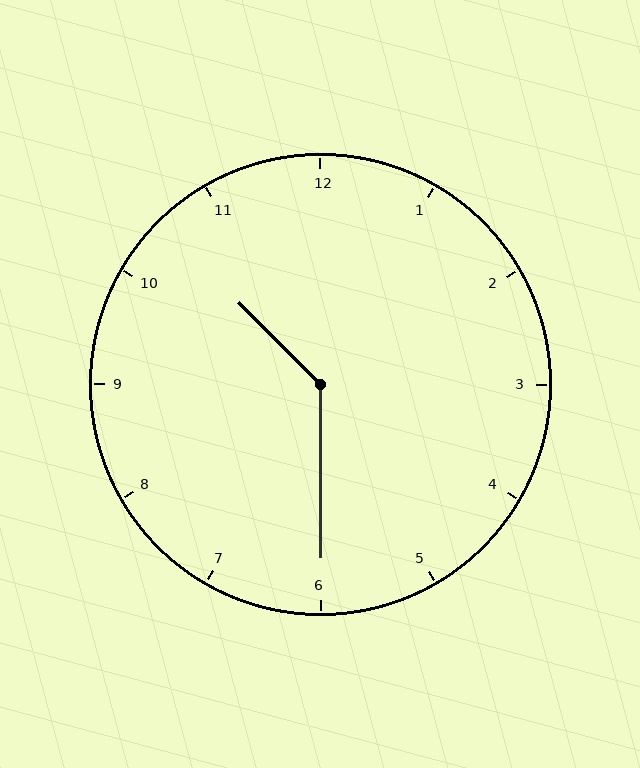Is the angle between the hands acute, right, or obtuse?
It is obtuse.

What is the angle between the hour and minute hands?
Approximately 135 degrees.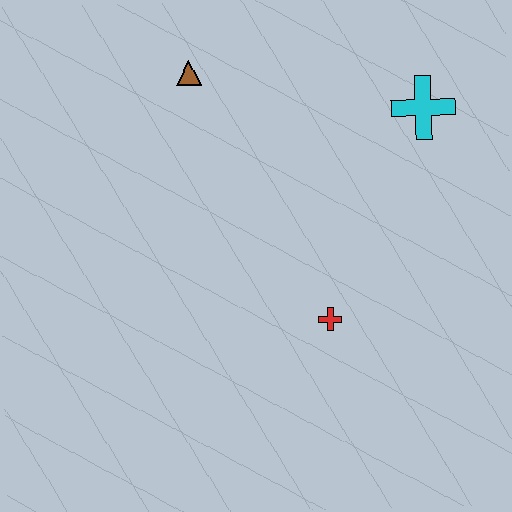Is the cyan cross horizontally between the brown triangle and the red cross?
No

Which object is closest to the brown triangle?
The cyan cross is closest to the brown triangle.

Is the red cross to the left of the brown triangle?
No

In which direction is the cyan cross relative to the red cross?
The cyan cross is above the red cross.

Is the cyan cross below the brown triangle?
Yes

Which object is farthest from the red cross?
The brown triangle is farthest from the red cross.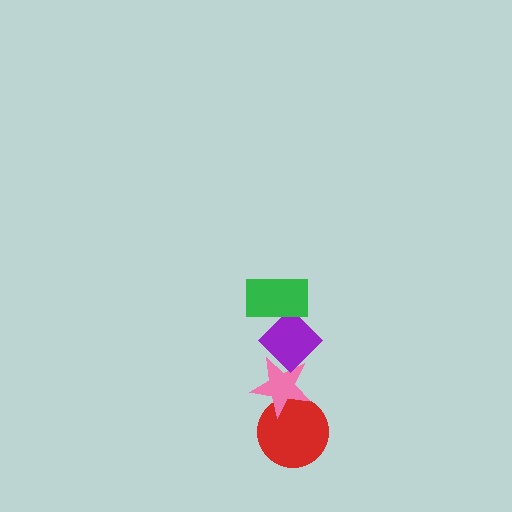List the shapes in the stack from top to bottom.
From top to bottom: the green rectangle, the purple diamond, the pink star, the red circle.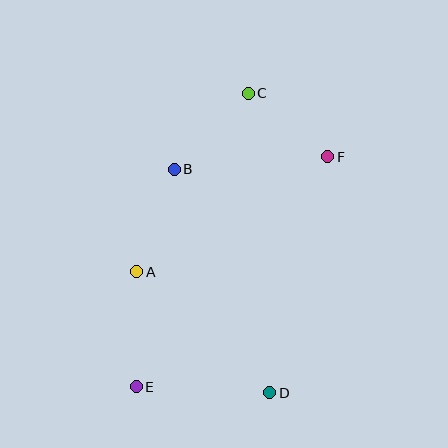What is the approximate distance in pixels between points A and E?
The distance between A and E is approximately 115 pixels.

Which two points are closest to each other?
Points C and F are closest to each other.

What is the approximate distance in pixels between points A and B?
The distance between A and B is approximately 109 pixels.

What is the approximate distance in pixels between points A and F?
The distance between A and F is approximately 223 pixels.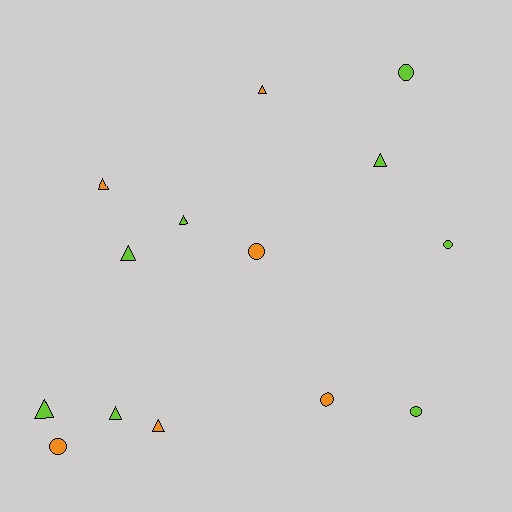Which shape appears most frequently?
Triangle, with 8 objects.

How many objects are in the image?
There are 14 objects.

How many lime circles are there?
There are 3 lime circles.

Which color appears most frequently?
Lime, with 8 objects.